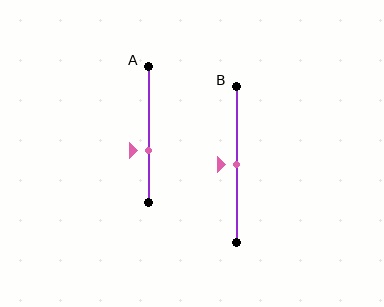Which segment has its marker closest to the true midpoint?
Segment B has its marker closest to the true midpoint.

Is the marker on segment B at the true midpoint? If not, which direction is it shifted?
Yes, the marker on segment B is at the true midpoint.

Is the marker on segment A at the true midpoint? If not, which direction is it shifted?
No, the marker on segment A is shifted downward by about 12% of the segment length.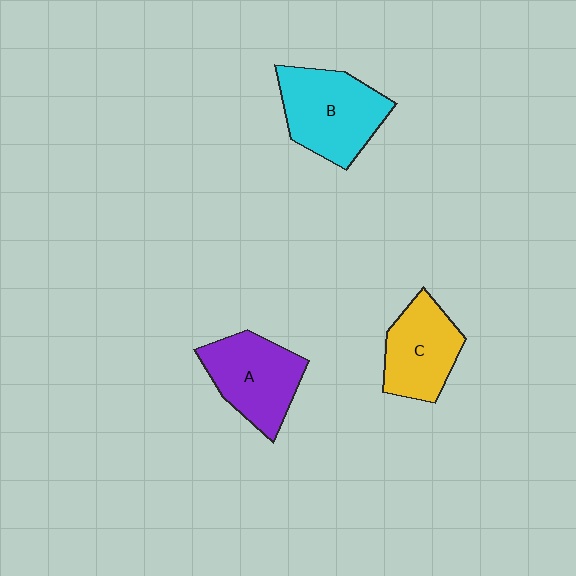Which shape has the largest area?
Shape B (cyan).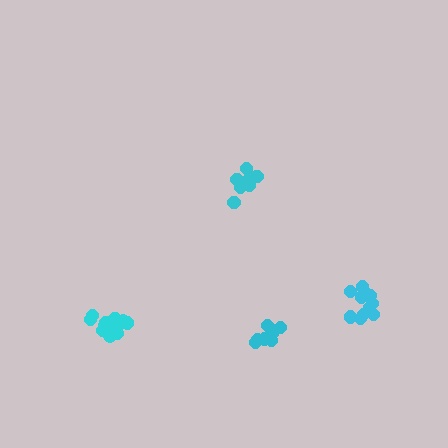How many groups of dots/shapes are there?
There are 4 groups.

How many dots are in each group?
Group 1: 13 dots, Group 2: 9 dots, Group 3: 11 dots, Group 4: 8 dots (41 total).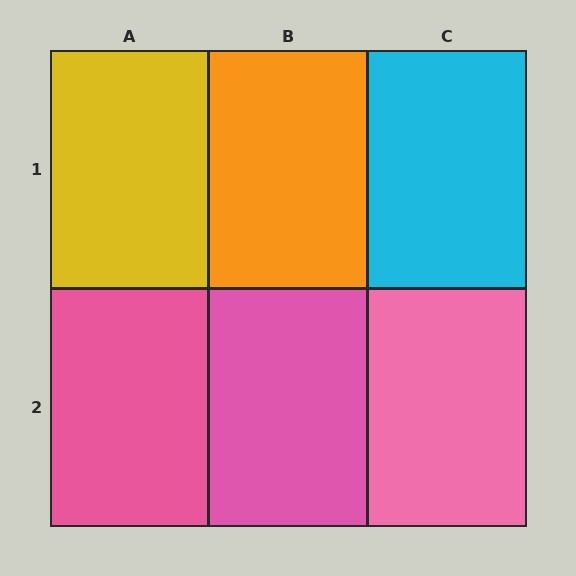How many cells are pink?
3 cells are pink.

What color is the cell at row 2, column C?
Pink.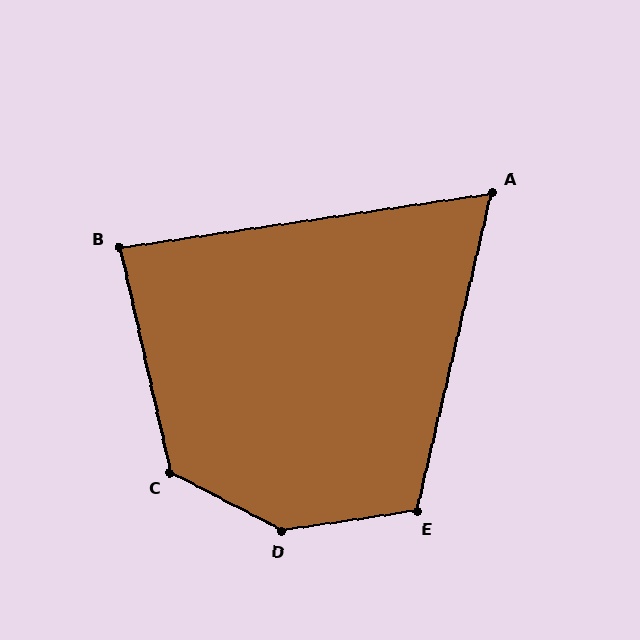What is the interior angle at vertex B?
Approximately 85 degrees (approximately right).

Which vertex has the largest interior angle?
D, at approximately 144 degrees.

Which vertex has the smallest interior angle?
A, at approximately 68 degrees.